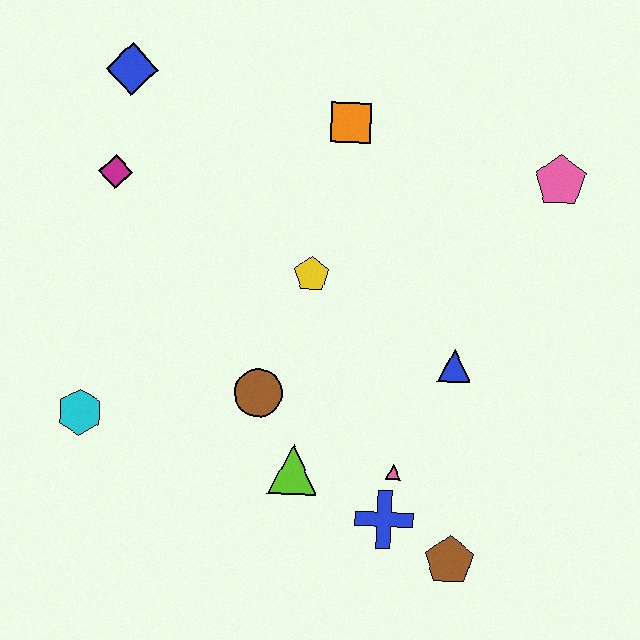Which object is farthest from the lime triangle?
The blue diamond is farthest from the lime triangle.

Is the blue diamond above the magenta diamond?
Yes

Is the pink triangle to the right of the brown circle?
Yes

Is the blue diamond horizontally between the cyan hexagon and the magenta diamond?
No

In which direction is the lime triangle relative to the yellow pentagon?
The lime triangle is below the yellow pentagon.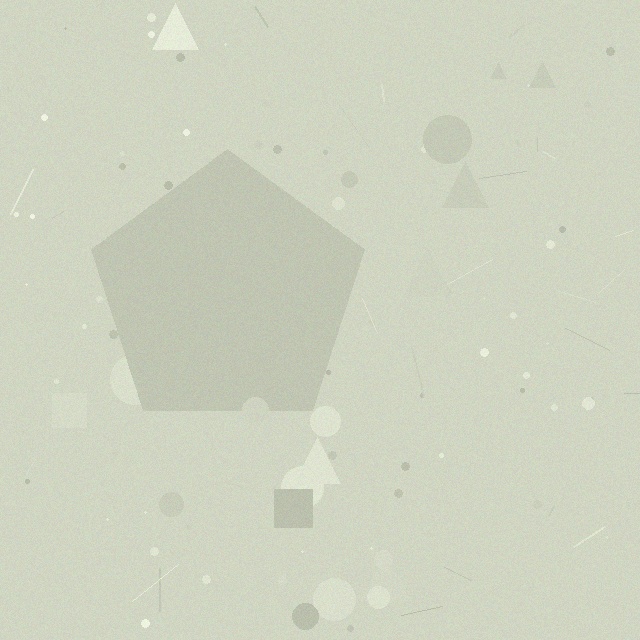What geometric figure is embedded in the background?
A pentagon is embedded in the background.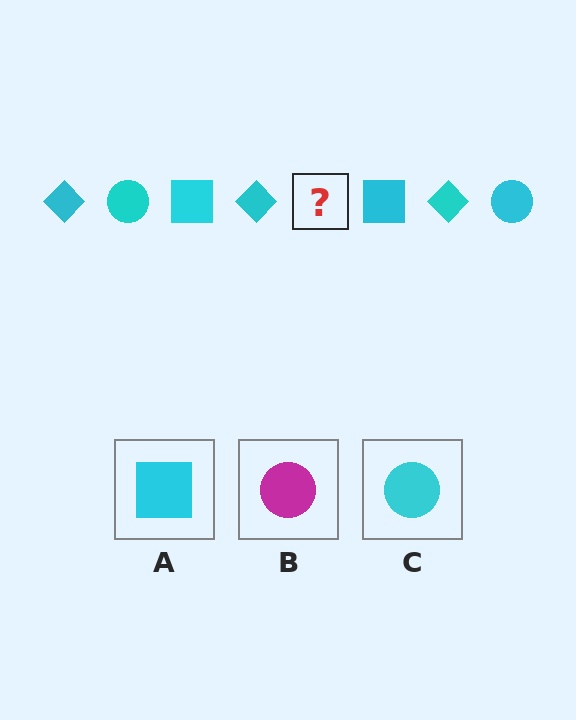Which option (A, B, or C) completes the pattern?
C.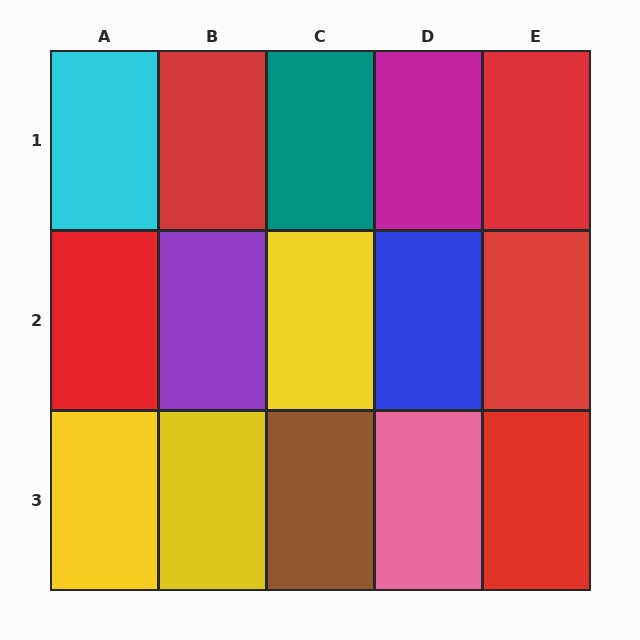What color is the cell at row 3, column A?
Yellow.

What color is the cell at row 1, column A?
Cyan.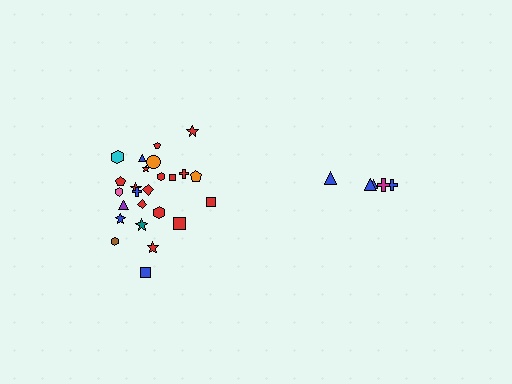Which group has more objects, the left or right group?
The left group.